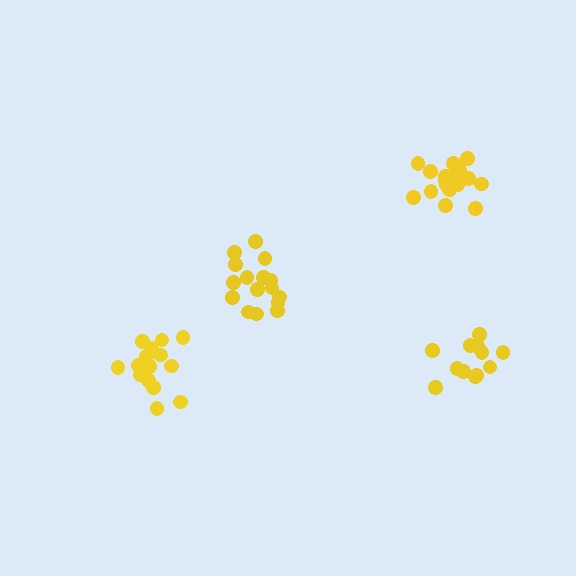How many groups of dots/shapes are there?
There are 4 groups.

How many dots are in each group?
Group 1: 17 dots, Group 2: 16 dots, Group 3: 12 dots, Group 4: 16 dots (61 total).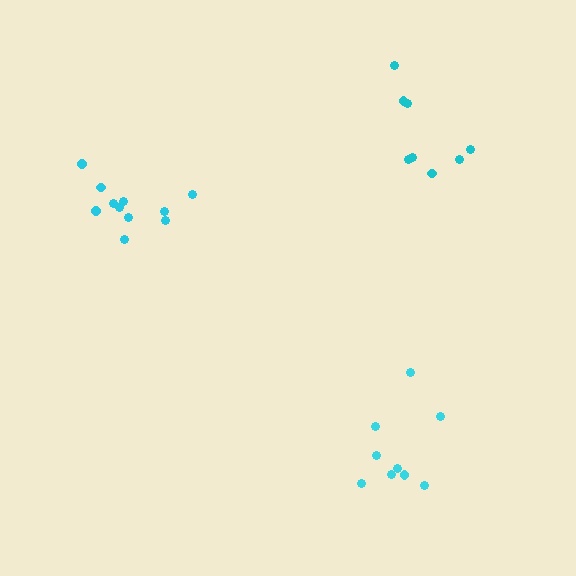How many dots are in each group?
Group 1: 11 dots, Group 2: 9 dots, Group 3: 8 dots (28 total).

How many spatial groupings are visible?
There are 3 spatial groupings.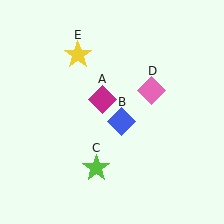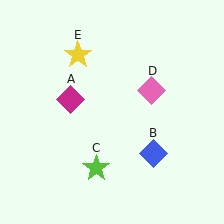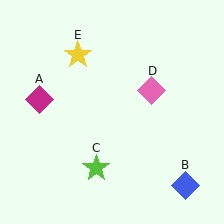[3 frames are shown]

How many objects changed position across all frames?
2 objects changed position: magenta diamond (object A), blue diamond (object B).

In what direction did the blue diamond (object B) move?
The blue diamond (object B) moved down and to the right.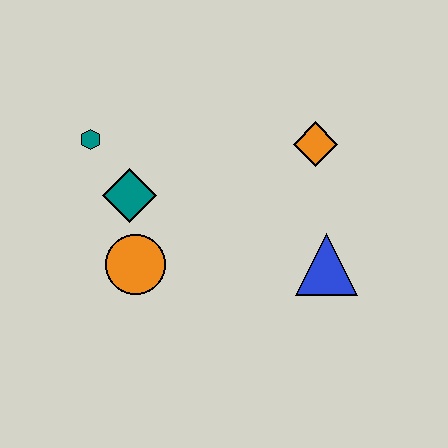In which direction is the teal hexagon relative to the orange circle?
The teal hexagon is above the orange circle.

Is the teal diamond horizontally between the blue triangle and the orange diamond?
No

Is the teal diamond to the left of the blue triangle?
Yes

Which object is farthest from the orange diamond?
The teal hexagon is farthest from the orange diamond.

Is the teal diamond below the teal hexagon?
Yes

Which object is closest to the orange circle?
The teal diamond is closest to the orange circle.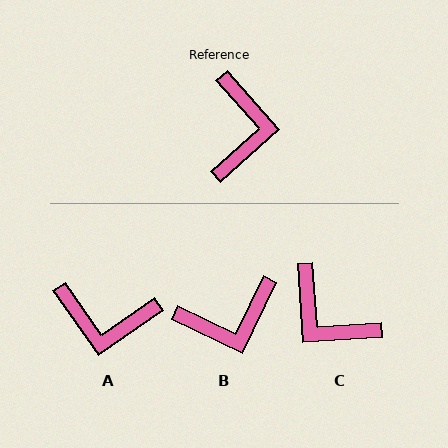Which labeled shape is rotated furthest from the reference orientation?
C, about 128 degrees away.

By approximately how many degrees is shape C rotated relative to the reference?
Approximately 128 degrees clockwise.